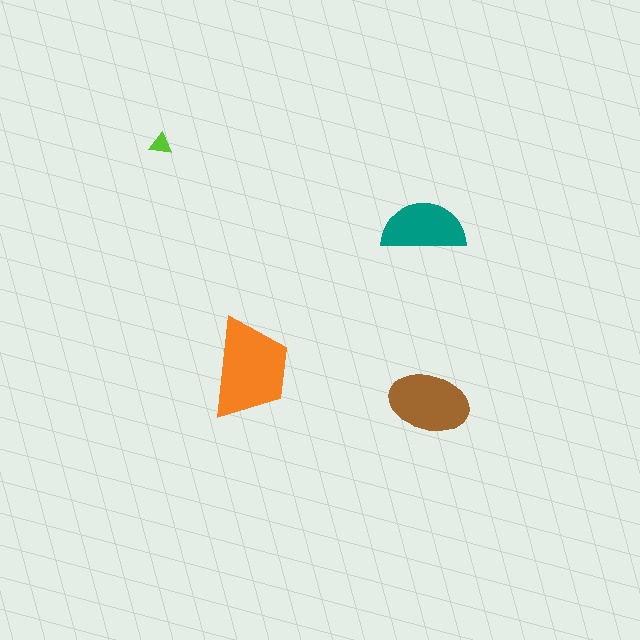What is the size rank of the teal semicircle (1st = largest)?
3rd.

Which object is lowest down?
The brown ellipse is bottommost.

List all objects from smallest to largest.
The lime triangle, the teal semicircle, the brown ellipse, the orange trapezoid.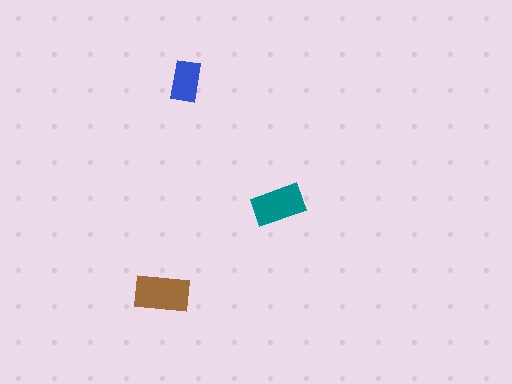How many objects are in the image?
There are 3 objects in the image.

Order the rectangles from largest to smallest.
the brown one, the teal one, the blue one.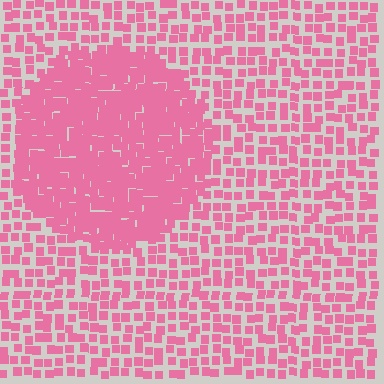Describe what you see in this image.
The image contains small pink elements arranged at two different densities. A circle-shaped region is visible where the elements are more densely packed than the surrounding area.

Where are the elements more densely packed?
The elements are more densely packed inside the circle boundary.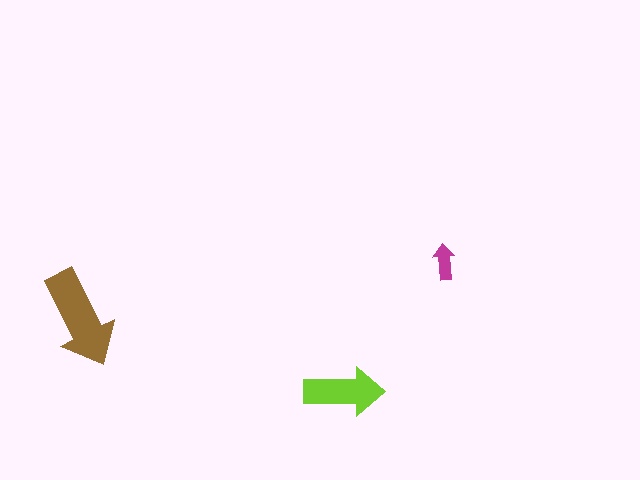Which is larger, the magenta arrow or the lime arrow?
The lime one.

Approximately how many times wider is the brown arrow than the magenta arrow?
About 2.5 times wider.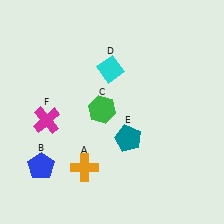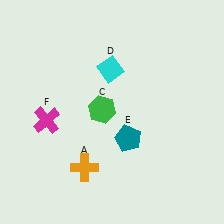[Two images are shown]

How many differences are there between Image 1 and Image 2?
There is 1 difference between the two images.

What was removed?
The blue pentagon (B) was removed in Image 2.